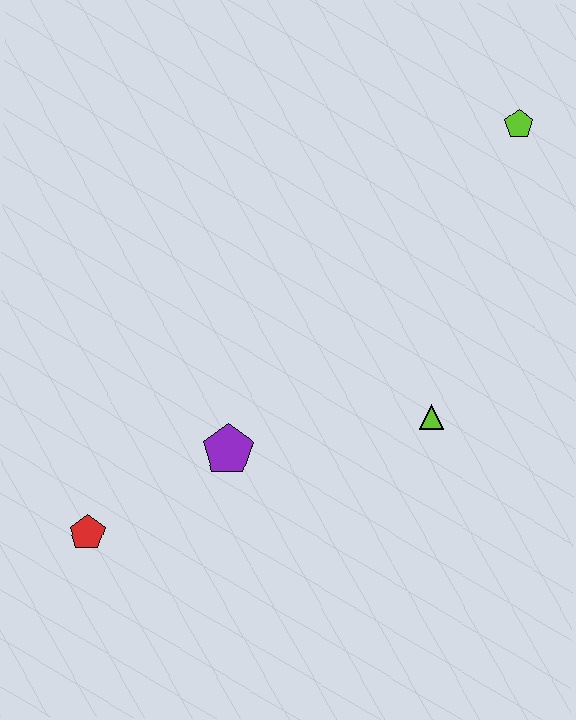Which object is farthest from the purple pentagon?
The lime pentagon is farthest from the purple pentagon.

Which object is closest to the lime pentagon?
The lime triangle is closest to the lime pentagon.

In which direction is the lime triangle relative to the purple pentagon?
The lime triangle is to the right of the purple pentagon.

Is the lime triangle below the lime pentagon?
Yes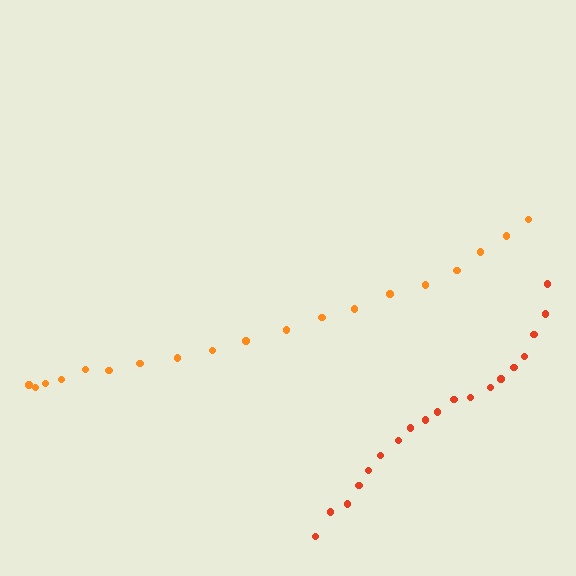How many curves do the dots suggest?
There are 2 distinct paths.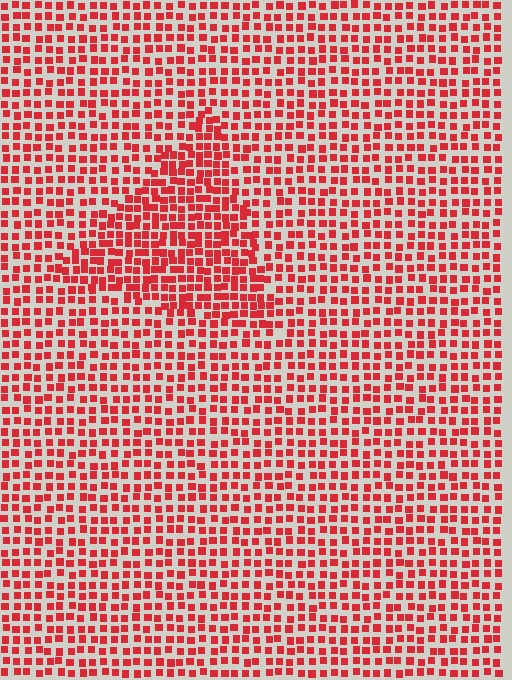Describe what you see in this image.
The image contains small red elements arranged at two different densities. A triangle-shaped region is visible where the elements are more densely packed than the surrounding area.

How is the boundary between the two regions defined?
The boundary is defined by a change in element density (approximately 1.5x ratio). All elements are the same color, size, and shape.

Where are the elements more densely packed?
The elements are more densely packed inside the triangle boundary.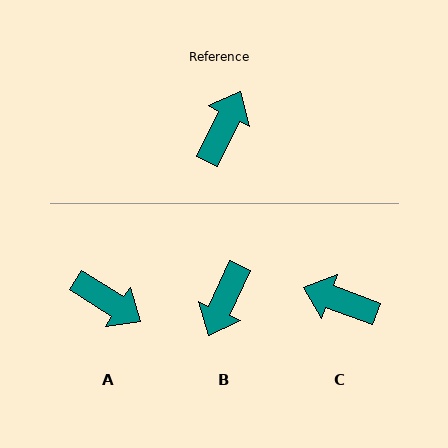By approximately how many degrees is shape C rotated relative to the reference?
Approximately 95 degrees counter-clockwise.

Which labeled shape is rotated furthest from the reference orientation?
B, about 178 degrees away.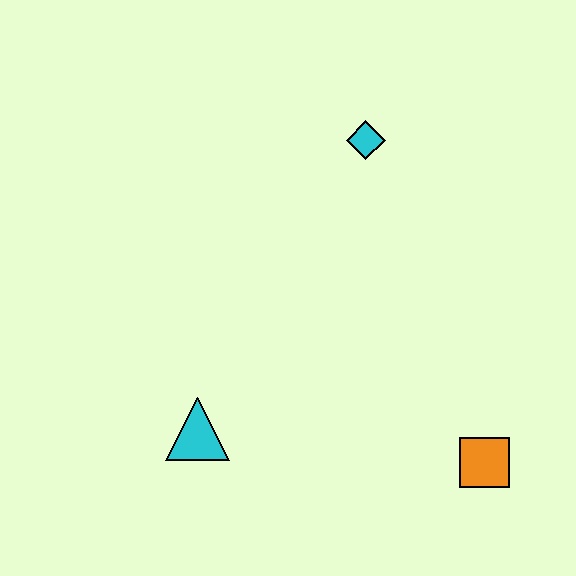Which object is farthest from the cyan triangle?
The cyan diamond is farthest from the cyan triangle.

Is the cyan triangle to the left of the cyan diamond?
Yes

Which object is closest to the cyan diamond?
The cyan triangle is closest to the cyan diamond.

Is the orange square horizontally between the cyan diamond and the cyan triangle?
No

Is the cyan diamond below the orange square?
No